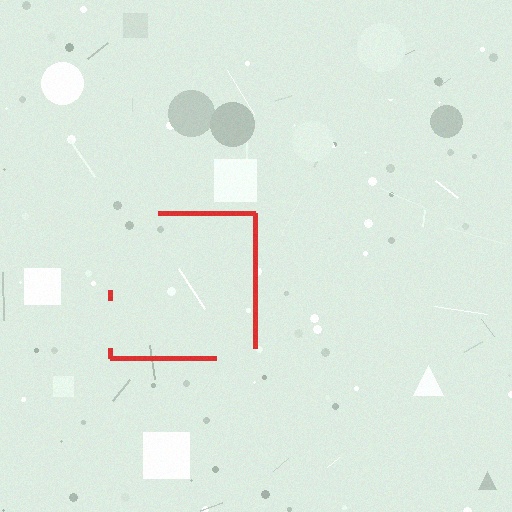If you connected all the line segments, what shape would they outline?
They would outline a square.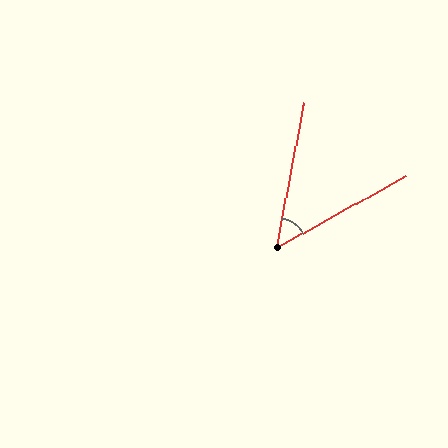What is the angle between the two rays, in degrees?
Approximately 50 degrees.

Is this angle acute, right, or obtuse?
It is acute.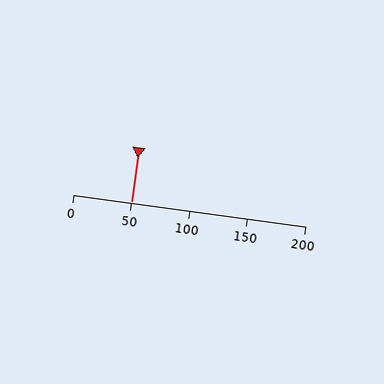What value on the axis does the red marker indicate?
The marker indicates approximately 50.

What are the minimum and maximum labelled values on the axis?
The axis runs from 0 to 200.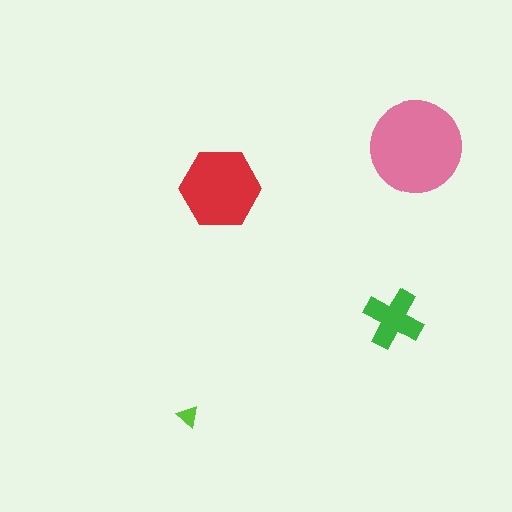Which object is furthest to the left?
The lime triangle is leftmost.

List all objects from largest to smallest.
The pink circle, the red hexagon, the green cross, the lime triangle.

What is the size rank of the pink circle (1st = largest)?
1st.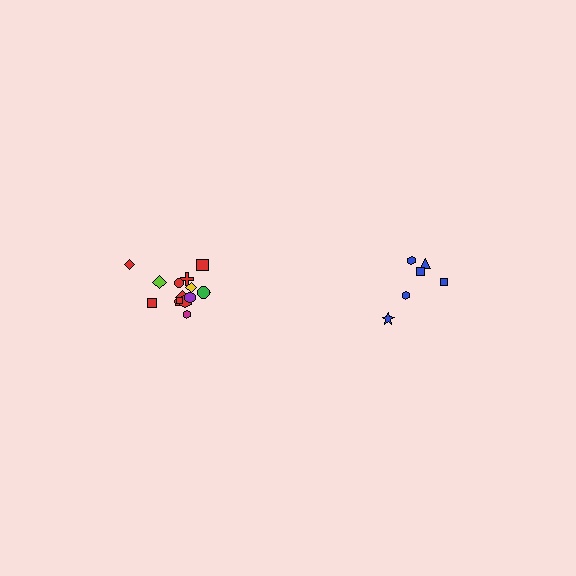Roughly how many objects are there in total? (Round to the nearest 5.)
Roughly 20 objects in total.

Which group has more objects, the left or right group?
The left group.